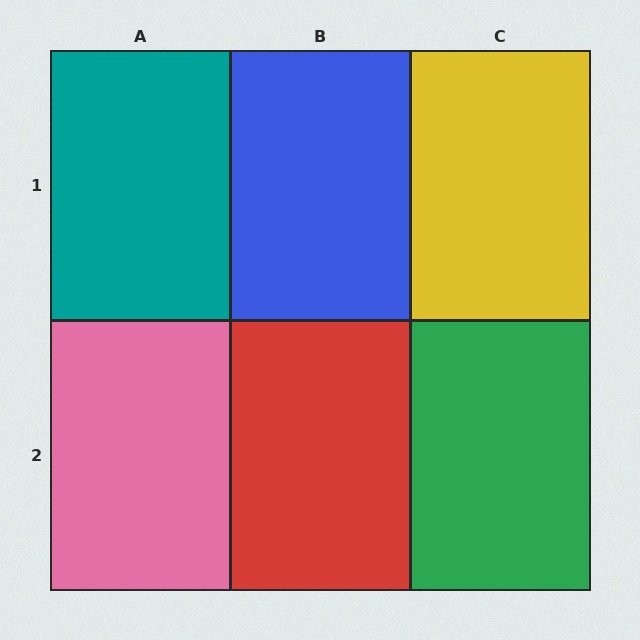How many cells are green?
1 cell is green.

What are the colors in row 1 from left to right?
Teal, blue, yellow.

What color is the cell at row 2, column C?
Green.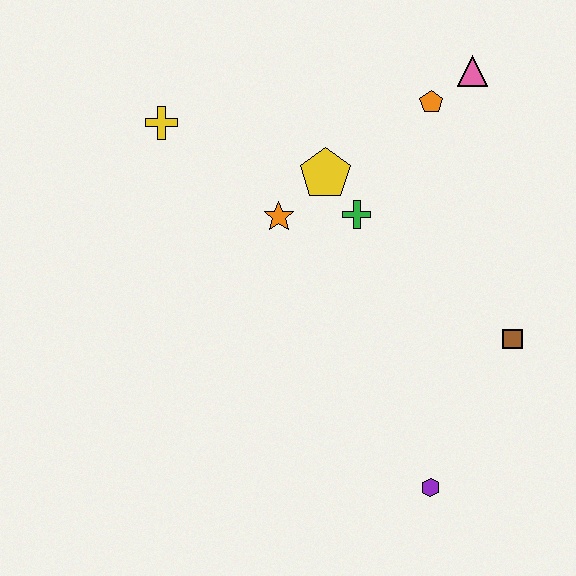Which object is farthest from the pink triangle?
The purple hexagon is farthest from the pink triangle.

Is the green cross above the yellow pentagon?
No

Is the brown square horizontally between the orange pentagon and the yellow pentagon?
No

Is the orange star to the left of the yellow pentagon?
Yes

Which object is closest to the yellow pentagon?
The green cross is closest to the yellow pentagon.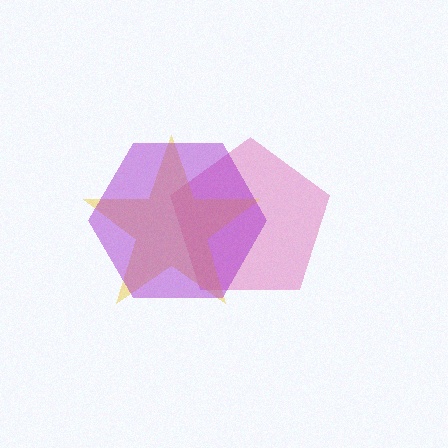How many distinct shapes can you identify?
There are 3 distinct shapes: a pink pentagon, a yellow star, a purple hexagon.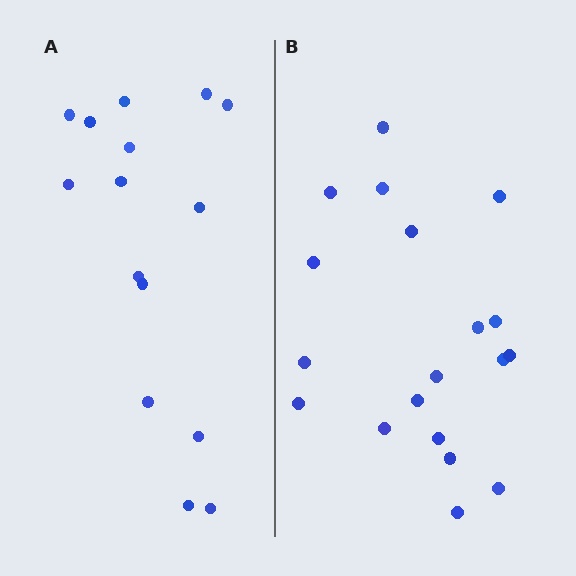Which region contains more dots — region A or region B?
Region B (the right region) has more dots.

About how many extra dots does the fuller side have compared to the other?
Region B has about 4 more dots than region A.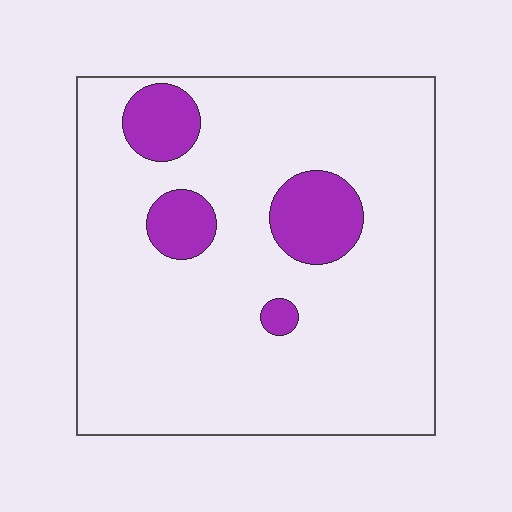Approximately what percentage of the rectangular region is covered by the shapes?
Approximately 15%.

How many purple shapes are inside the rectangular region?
4.